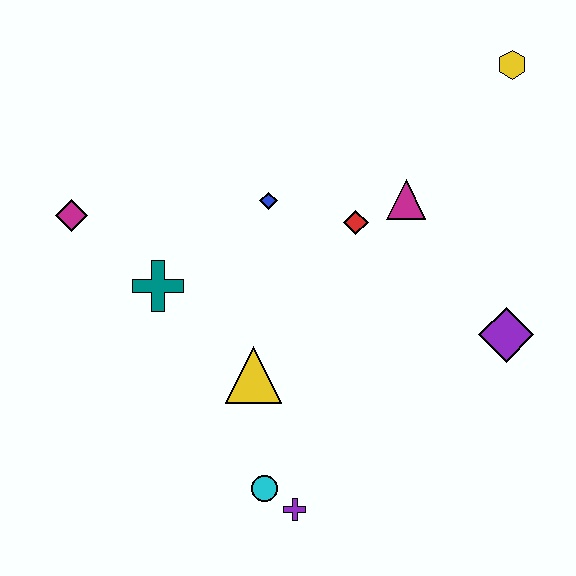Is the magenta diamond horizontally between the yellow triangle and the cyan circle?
No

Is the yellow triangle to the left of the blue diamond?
Yes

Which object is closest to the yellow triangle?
The cyan circle is closest to the yellow triangle.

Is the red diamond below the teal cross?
No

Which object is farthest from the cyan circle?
The yellow hexagon is farthest from the cyan circle.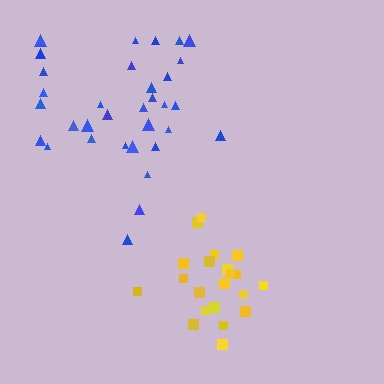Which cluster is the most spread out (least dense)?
Blue.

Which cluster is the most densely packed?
Yellow.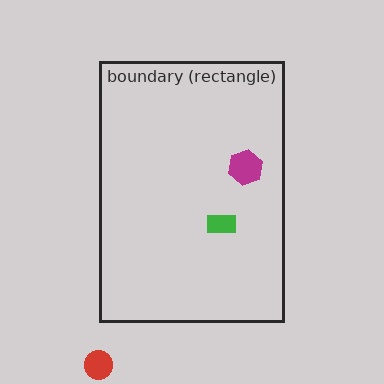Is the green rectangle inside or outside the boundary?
Inside.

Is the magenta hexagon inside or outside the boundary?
Inside.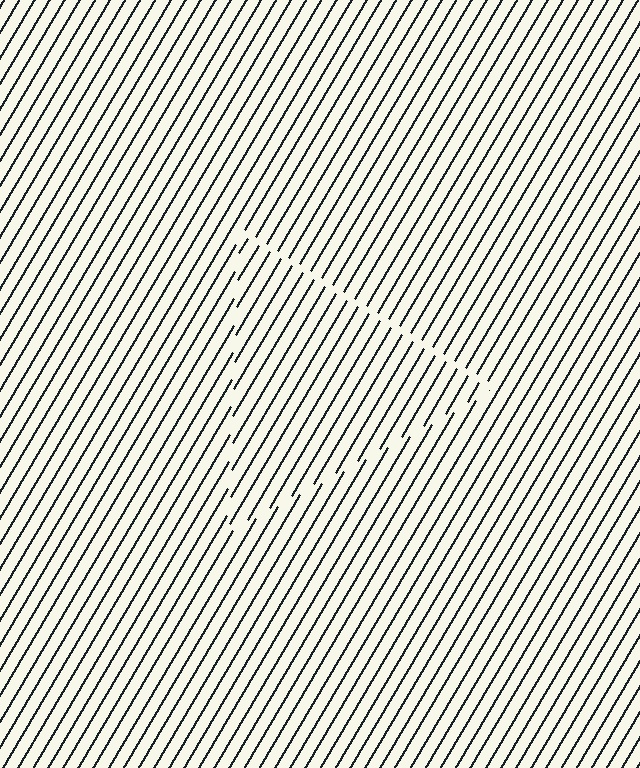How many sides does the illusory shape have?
3 sides — the line-ends trace a triangle.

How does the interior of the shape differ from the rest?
The interior of the shape contains the same grating, shifted by half a period — the contour is defined by the phase discontinuity where line-ends from the inner and outer gratings abut.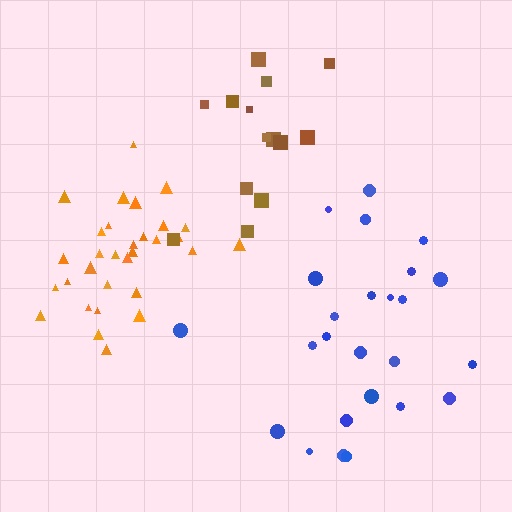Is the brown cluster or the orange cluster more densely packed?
Orange.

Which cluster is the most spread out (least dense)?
Blue.